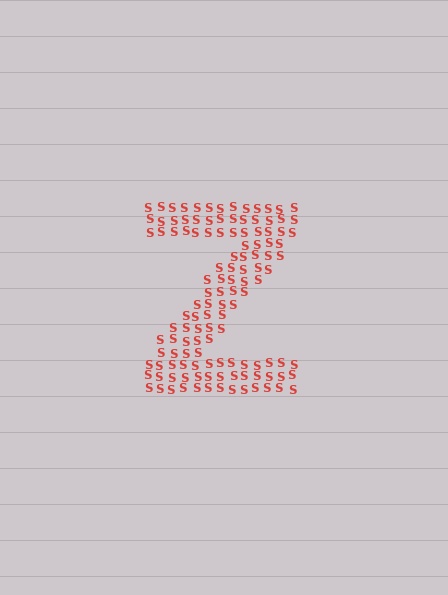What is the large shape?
The large shape is the letter Z.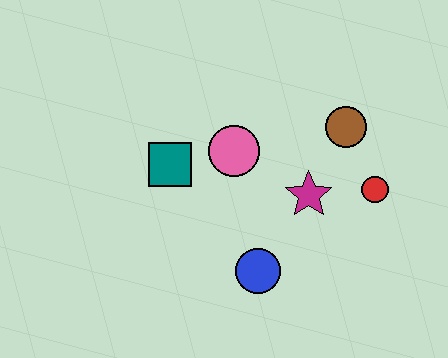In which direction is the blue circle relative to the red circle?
The blue circle is to the left of the red circle.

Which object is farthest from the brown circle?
The teal square is farthest from the brown circle.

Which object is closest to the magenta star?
The red circle is closest to the magenta star.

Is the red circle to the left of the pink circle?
No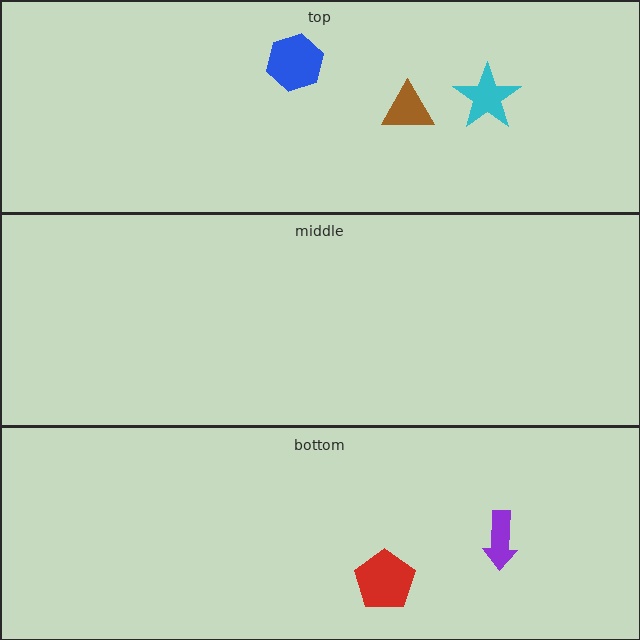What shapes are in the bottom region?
The red pentagon, the purple arrow.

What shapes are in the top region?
The blue hexagon, the brown triangle, the cyan star.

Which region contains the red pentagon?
The bottom region.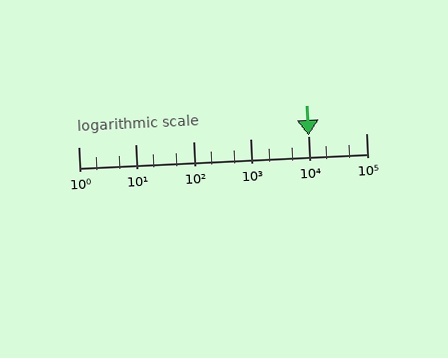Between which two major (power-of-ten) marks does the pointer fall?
The pointer is between 10000 and 100000.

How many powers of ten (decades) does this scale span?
The scale spans 5 decades, from 1 to 100000.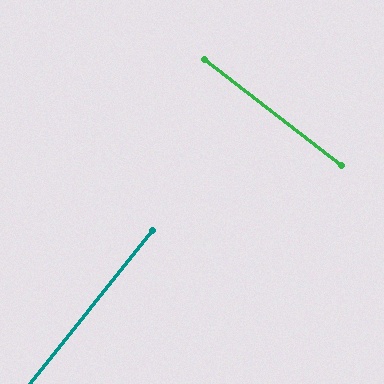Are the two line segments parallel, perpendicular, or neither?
Perpendicular — they meet at approximately 89°.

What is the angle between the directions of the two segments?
Approximately 89 degrees.